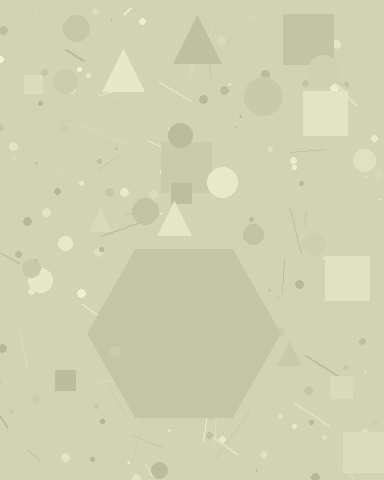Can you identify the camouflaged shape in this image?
The camouflaged shape is a hexagon.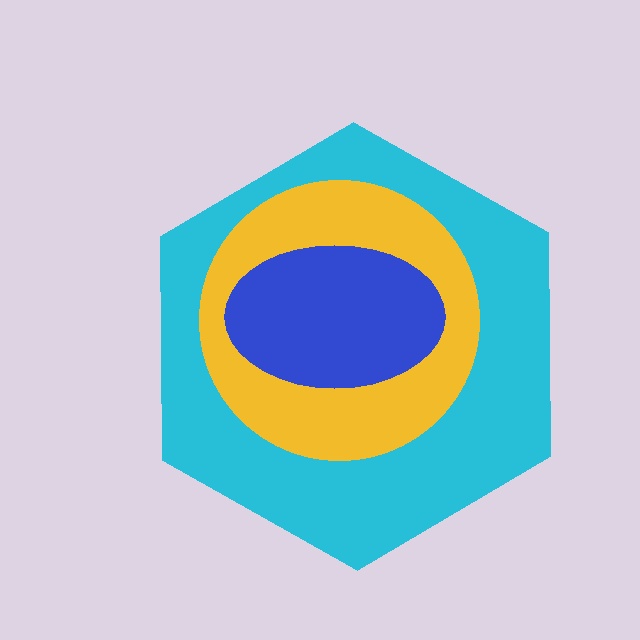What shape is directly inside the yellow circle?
The blue ellipse.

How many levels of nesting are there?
3.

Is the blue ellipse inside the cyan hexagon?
Yes.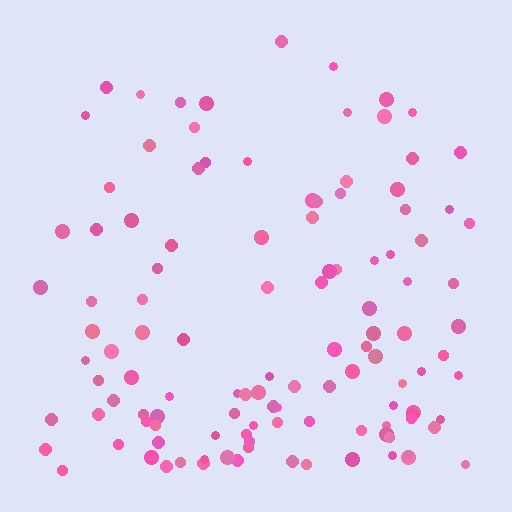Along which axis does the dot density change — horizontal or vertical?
Vertical.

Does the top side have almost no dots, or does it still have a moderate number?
Still a moderate number, just noticeably fewer than the bottom.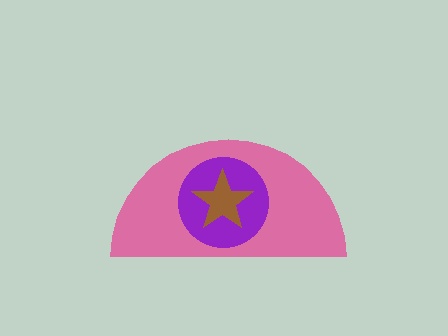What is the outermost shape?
The pink semicircle.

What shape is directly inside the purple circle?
The brown star.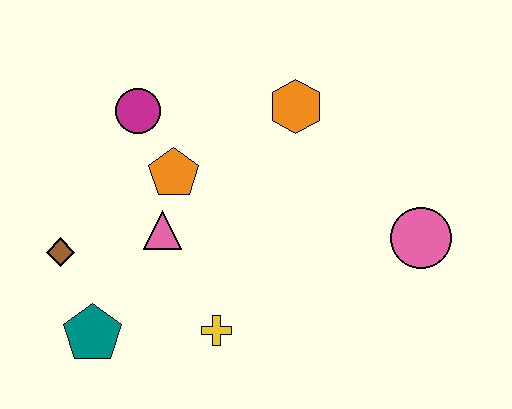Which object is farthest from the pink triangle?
The pink circle is farthest from the pink triangle.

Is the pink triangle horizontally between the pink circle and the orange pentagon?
No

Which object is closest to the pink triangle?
The orange pentagon is closest to the pink triangle.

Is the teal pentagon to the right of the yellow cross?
No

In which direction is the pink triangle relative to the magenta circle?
The pink triangle is below the magenta circle.